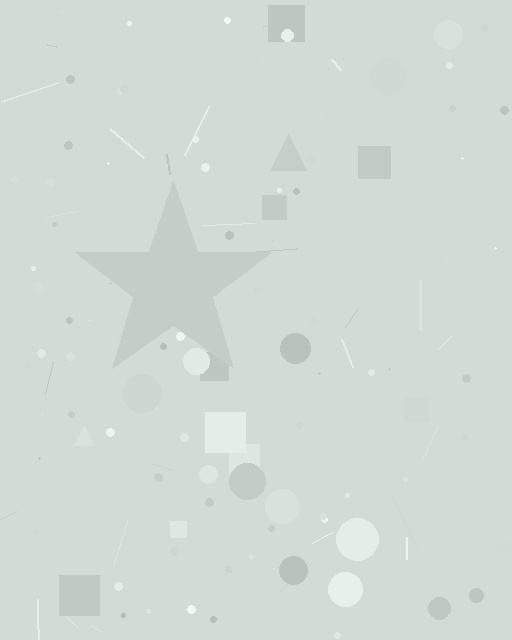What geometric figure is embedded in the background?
A star is embedded in the background.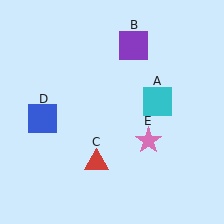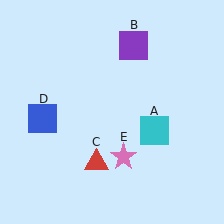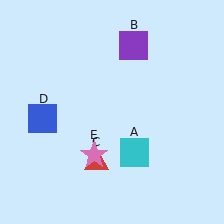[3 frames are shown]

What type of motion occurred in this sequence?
The cyan square (object A), pink star (object E) rotated clockwise around the center of the scene.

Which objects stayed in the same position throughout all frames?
Purple square (object B) and red triangle (object C) and blue square (object D) remained stationary.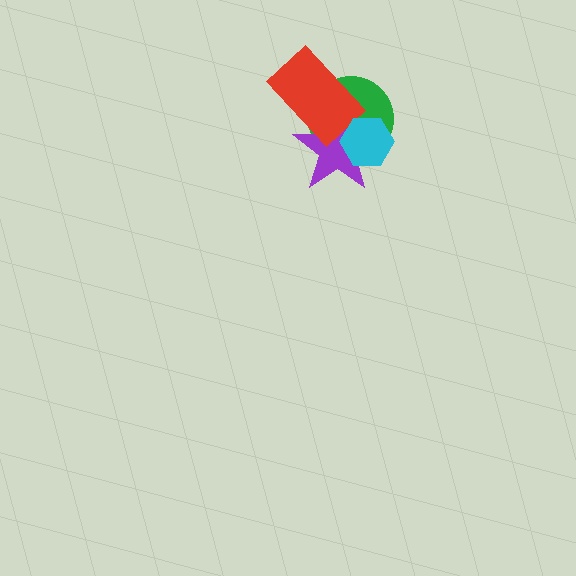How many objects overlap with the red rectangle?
2 objects overlap with the red rectangle.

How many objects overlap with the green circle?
3 objects overlap with the green circle.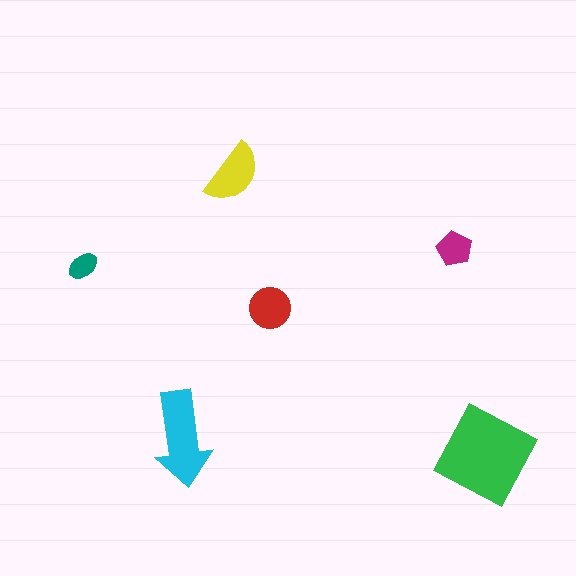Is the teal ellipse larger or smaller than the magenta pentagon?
Smaller.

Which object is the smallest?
The teal ellipse.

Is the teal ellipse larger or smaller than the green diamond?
Smaller.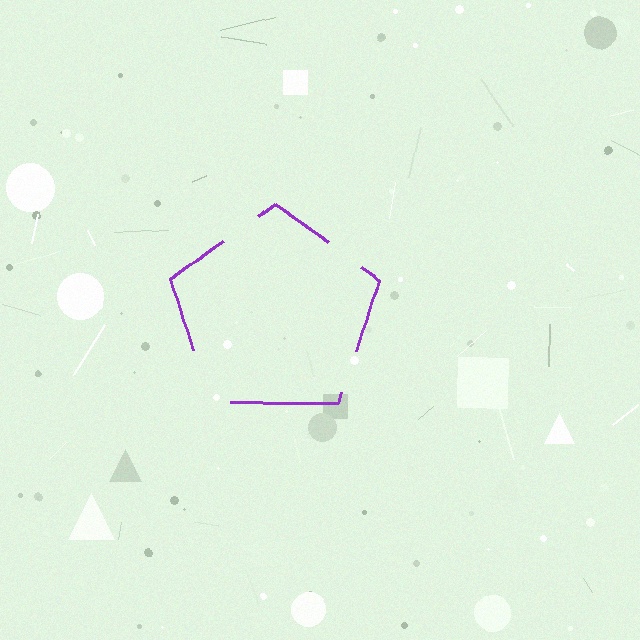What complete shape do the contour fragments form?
The contour fragments form a pentagon.